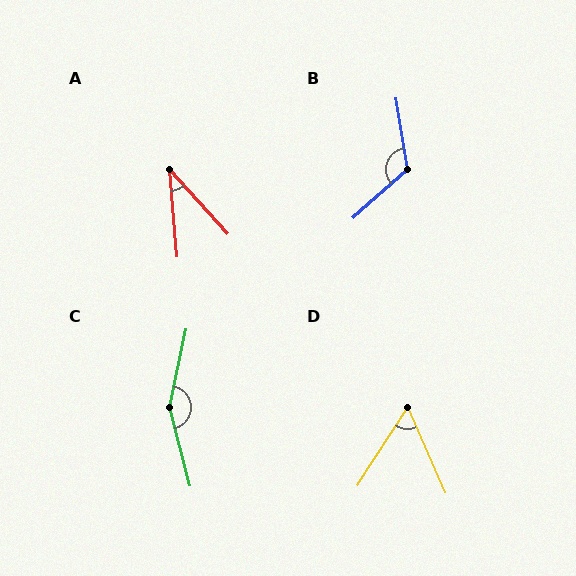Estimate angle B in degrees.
Approximately 122 degrees.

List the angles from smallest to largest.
A (37°), D (56°), B (122°), C (154°).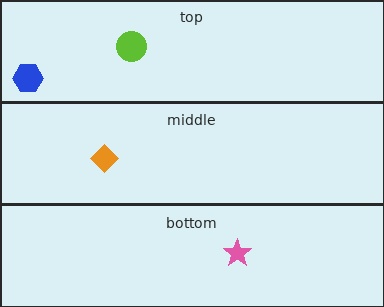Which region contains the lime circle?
The top region.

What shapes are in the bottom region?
The pink star.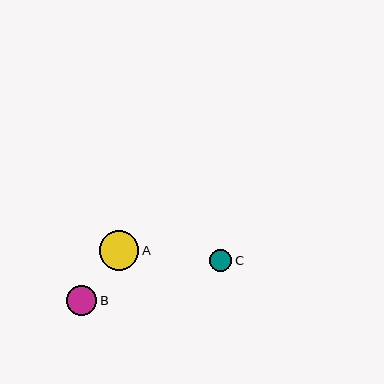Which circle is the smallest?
Circle C is the smallest with a size of approximately 22 pixels.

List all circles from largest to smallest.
From largest to smallest: A, B, C.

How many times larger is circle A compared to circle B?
Circle A is approximately 1.3 times the size of circle B.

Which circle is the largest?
Circle A is the largest with a size of approximately 40 pixels.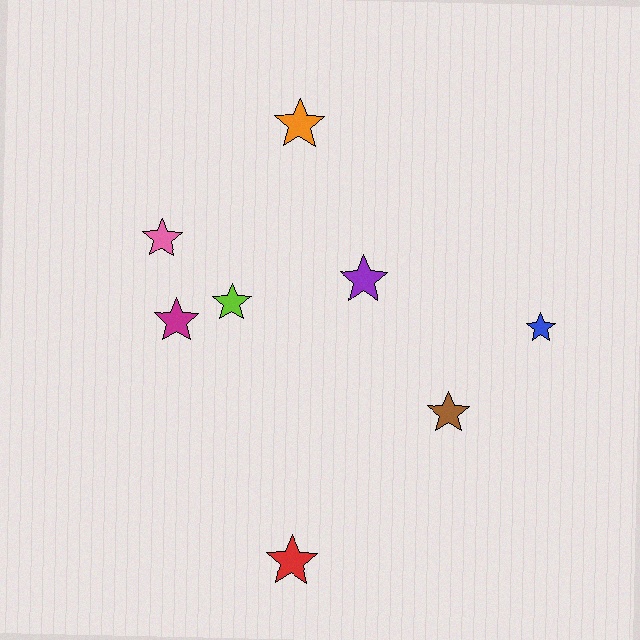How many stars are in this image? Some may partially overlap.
There are 8 stars.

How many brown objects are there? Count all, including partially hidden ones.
There is 1 brown object.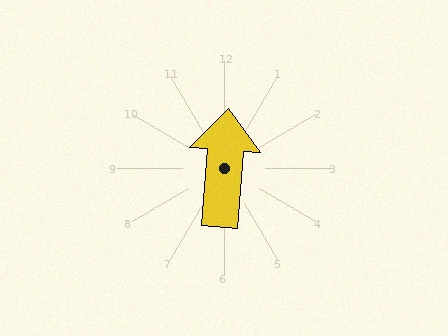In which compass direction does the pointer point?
North.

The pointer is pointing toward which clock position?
Roughly 12 o'clock.